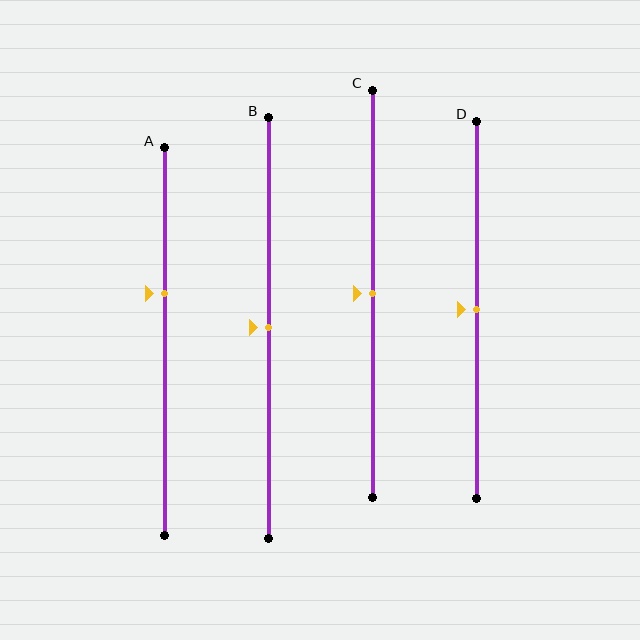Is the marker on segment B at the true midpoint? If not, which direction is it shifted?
Yes, the marker on segment B is at the true midpoint.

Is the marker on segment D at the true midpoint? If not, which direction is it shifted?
Yes, the marker on segment D is at the true midpoint.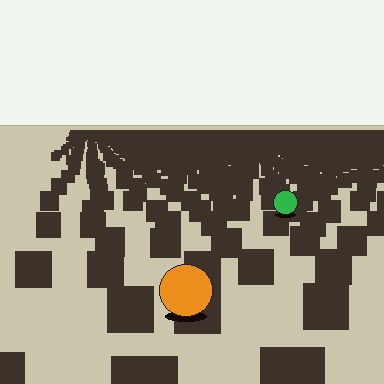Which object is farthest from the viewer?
The green circle is farthest from the viewer. It appears smaller and the ground texture around it is denser.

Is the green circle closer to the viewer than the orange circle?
No. The orange circle is closer — you can tell from the texture gradient: the ground texture is coarser near it.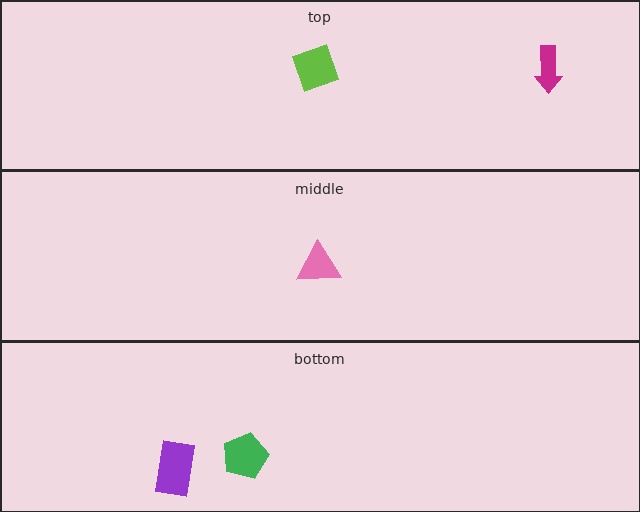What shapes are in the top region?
The magenta arrow, the lime square.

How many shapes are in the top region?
2.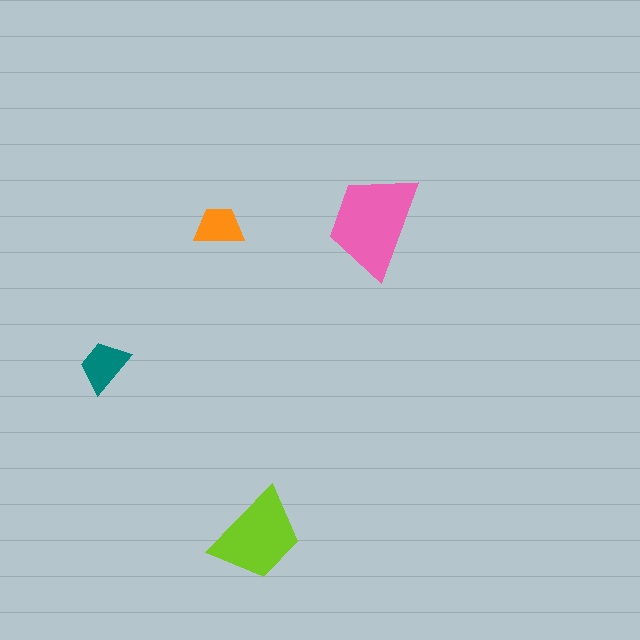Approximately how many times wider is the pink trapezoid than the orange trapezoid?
About 2 times wider.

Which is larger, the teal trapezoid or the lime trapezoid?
The lime one.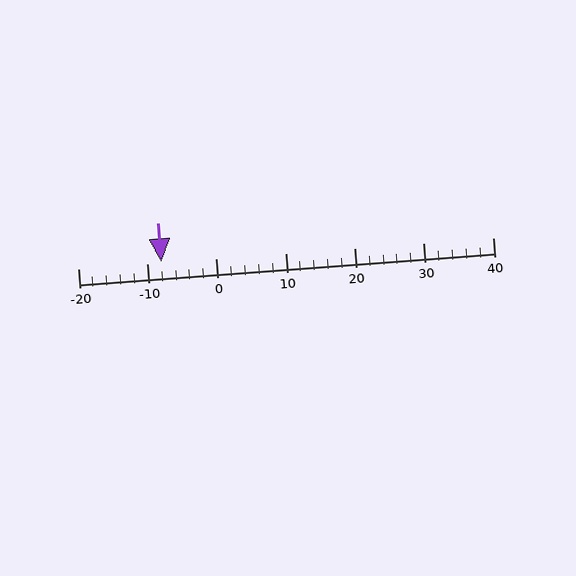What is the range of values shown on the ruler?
The ruler shows values from -20 to 40.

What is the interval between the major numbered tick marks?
The major tick marks are spaced 10 units apart.